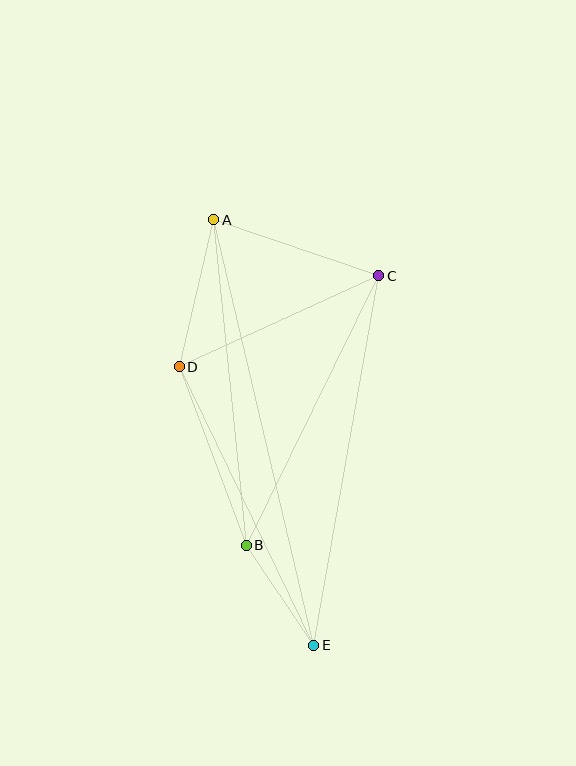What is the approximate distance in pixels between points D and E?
The distance between D and E is approximately 309 pixels.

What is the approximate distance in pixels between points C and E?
The distance between C and E is approximately 375 pixels.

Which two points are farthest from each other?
Points A and E are farthest from each other.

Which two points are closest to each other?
Points B and E are closest to each other.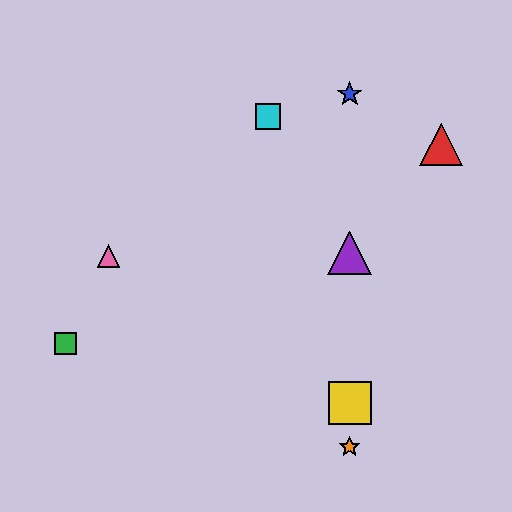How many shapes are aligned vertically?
4 shapes (the blue star, the yellow square, the purple triangle, the orange star) are aligned vertically.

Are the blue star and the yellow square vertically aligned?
Yes, both are at x≈350.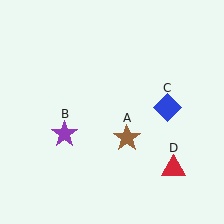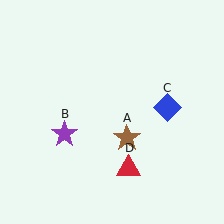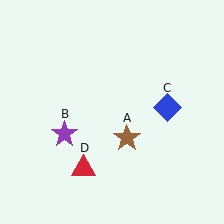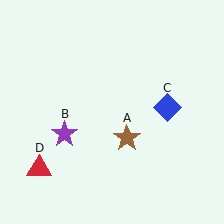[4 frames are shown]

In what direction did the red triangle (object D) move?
The red triangle (object D) moved left.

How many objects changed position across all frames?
1 object changed position: red triangle (object D).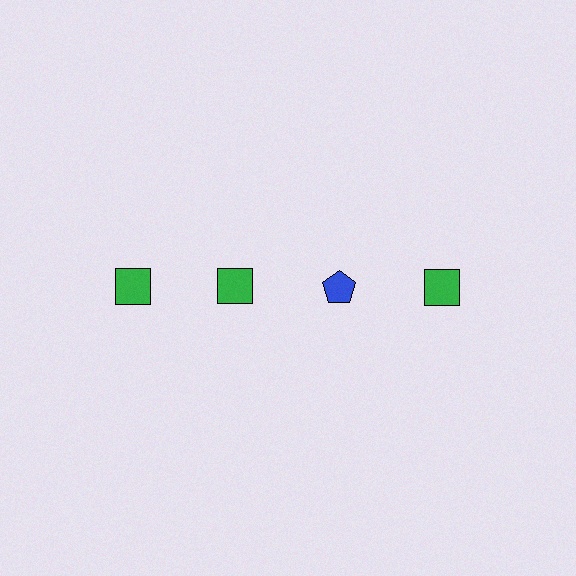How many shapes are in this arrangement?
There are 4 shapes arranged in a grid pattern.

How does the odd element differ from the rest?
It differs in both color (blue instead of green) and shape (pentagon instead of square).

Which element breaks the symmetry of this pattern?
The blue pentagon in the top row, center column breaks the symmetry. All other shapes are green squares.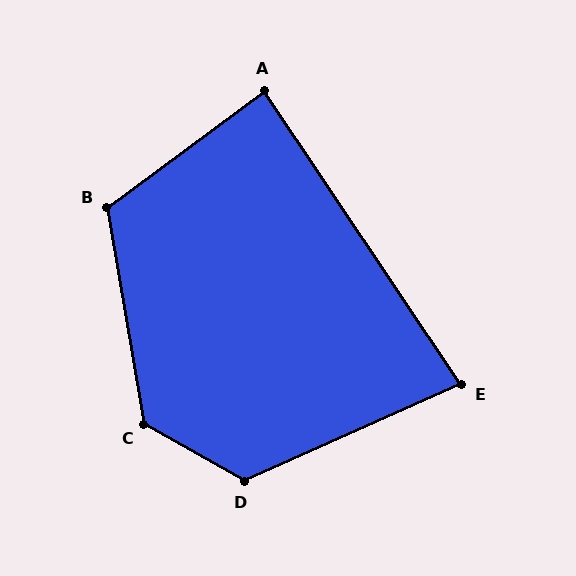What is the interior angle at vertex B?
Approximately 117 degrees (obtuse).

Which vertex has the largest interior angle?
C, at approximately 129 degrees.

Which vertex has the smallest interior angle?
E, at approximately 80 degrees.